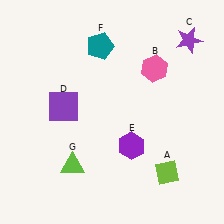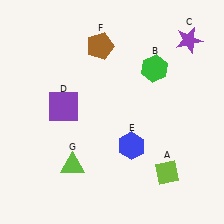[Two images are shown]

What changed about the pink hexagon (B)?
In Image 1, B is pink. In Image 2, it changed to green.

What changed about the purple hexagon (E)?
In Image 1, E is purple. In Image 2, it changed to blue.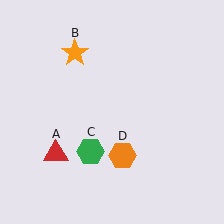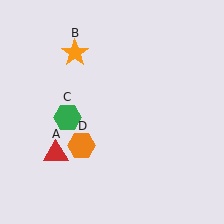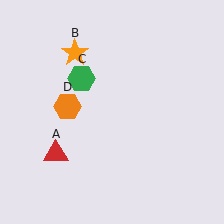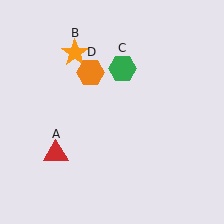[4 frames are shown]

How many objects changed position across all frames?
2 objects changed position: green hexagon (object C), orange hexagon (object D).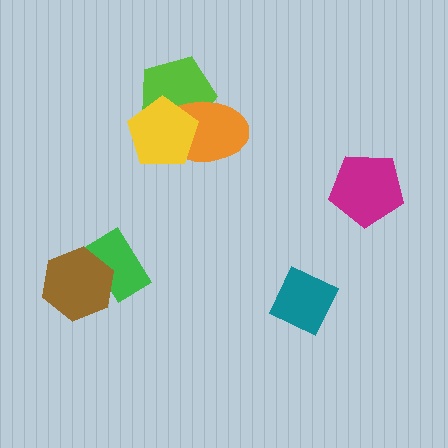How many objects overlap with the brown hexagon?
1 object overlaps with the brown hexagon.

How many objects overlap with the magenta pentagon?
0 objects overlap with the magenta pentagon.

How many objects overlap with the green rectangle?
1 object overlaps with the green rectangle.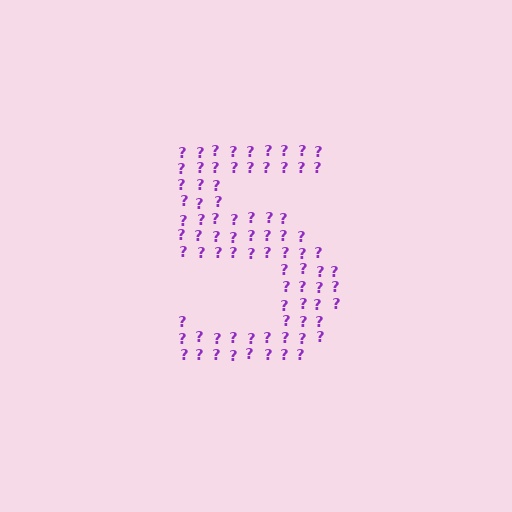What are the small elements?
The small elements are question marks.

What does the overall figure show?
The overall figure shows the digit 5.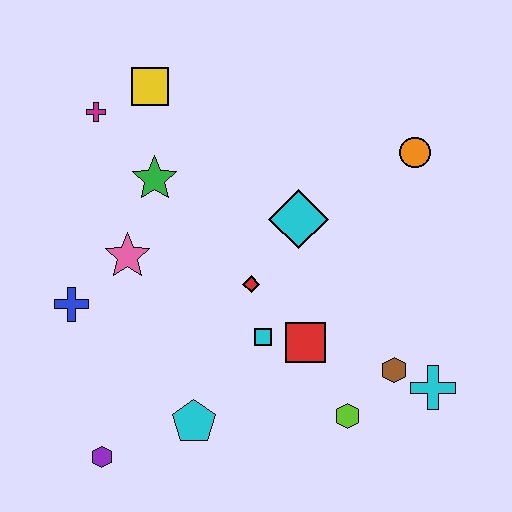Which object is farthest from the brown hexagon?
The magenta cross is farthest from the brown hexagon.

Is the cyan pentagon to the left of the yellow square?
No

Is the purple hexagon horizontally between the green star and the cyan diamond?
No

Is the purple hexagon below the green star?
Yes